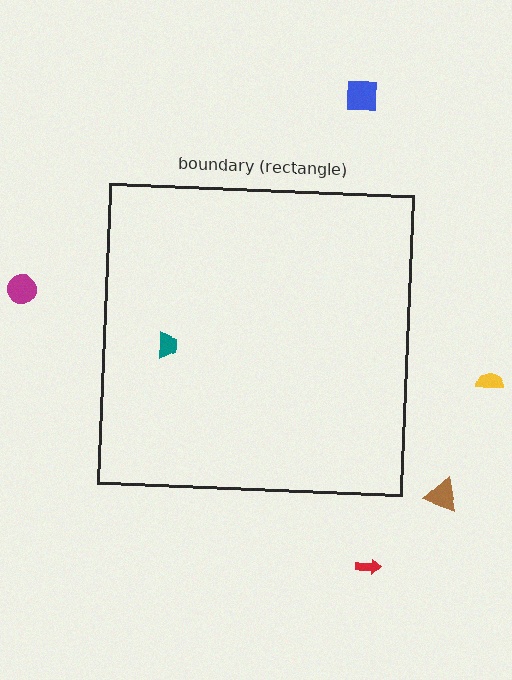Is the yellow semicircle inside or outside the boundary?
Outside.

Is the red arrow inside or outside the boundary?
Outside.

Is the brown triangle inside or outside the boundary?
Outside.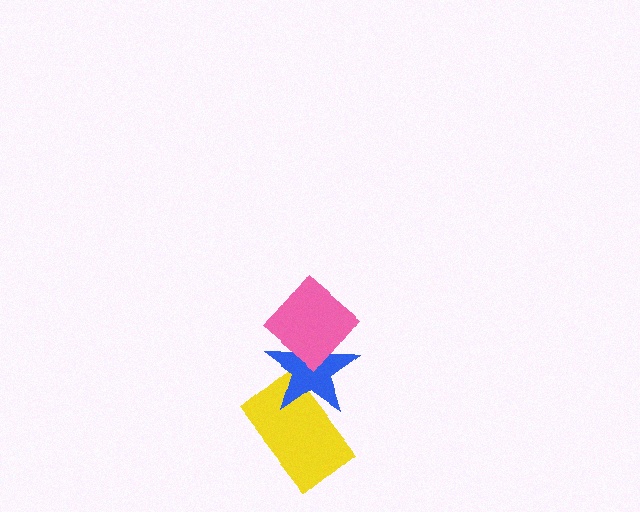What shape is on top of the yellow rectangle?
The blue star is on top of the yellow rectangle.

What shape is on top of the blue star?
The pink diamond is on top of the blue star.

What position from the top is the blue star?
The blue star is 2nd from the top.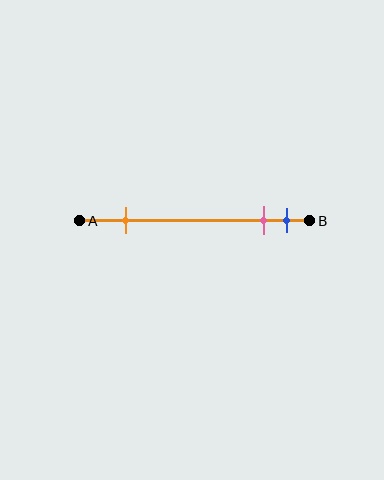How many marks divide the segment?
There are 3 marks dividing the segment.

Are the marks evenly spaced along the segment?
No, the marks are not evenly spaced.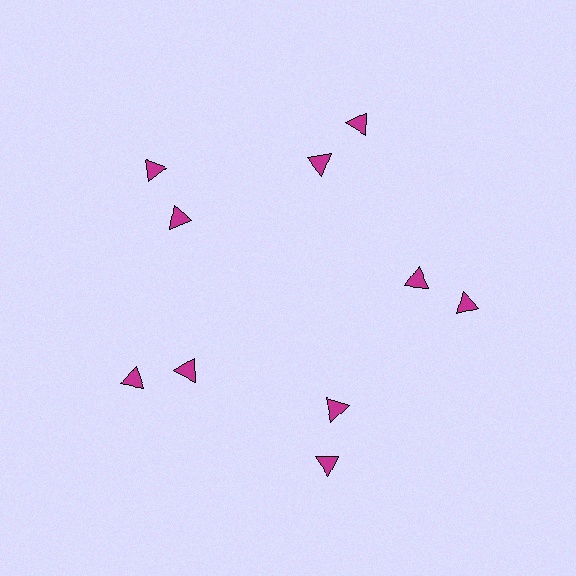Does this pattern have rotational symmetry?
Yes, this pattern has 5-fold rotational symmetry. It looks the same after rotating 72 degrees around the center.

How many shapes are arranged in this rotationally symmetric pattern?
There are 10 shapes, arranged in 5 groups of 2.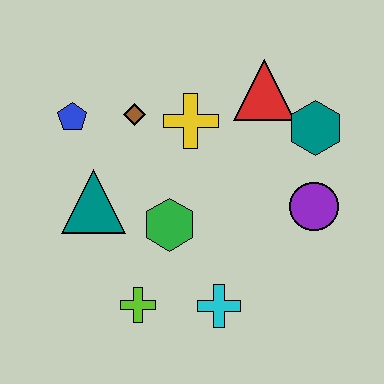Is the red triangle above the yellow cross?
Yes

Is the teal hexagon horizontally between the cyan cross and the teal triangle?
No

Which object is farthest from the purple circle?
The blue pentagon is farthest from the purple circle.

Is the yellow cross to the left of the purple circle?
Yes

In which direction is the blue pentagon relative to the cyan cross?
The blue pentagon is above the cyan cross.